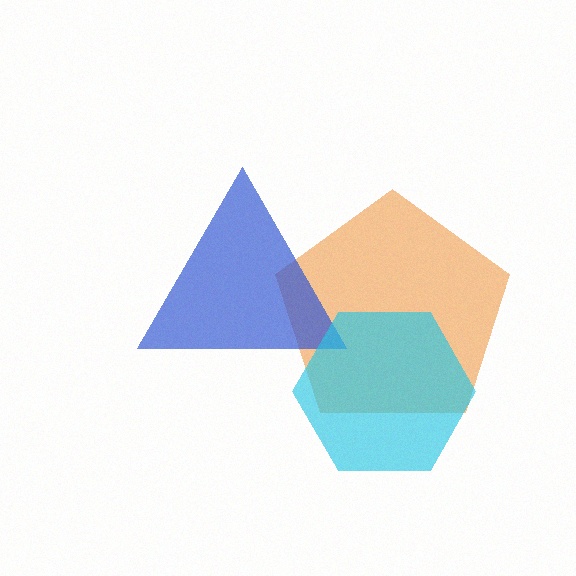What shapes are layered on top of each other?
The layered shapes are: an orange pentagon, a blue triangle, a cyan hexagon.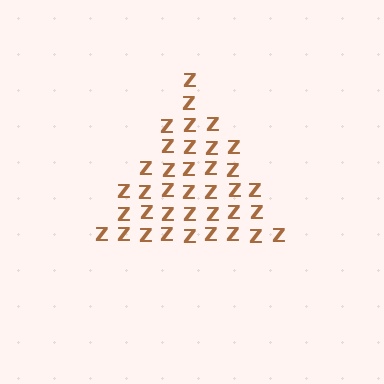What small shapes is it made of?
It is made of small letter Z's.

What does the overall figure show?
The overall figure shows a triangle.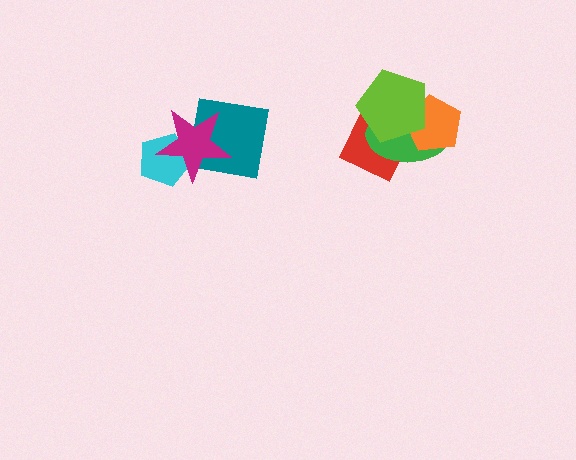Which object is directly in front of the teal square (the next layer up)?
The cyan pentagon is directly in front of the teal square.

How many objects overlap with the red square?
2 objects overlap with the red square.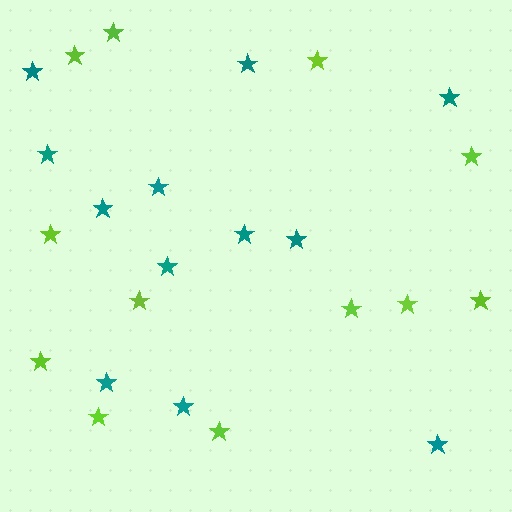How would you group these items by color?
There are 2 groups: one group of teal stars (12) and one group of lime stars (12).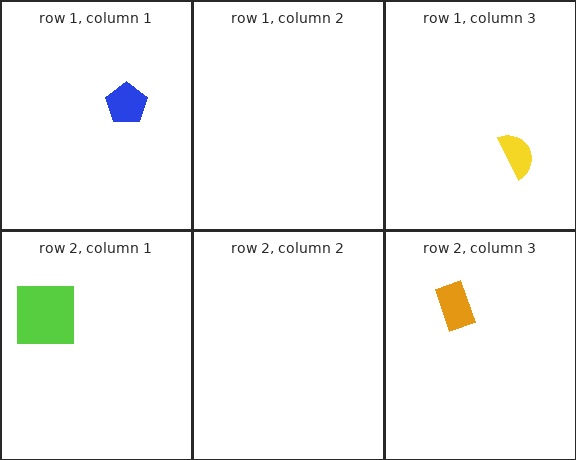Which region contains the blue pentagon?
The row 1, column 1 region.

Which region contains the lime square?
The row 2, column 1 region.